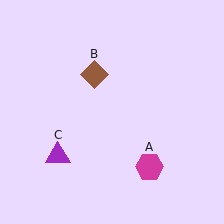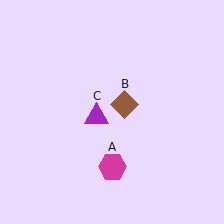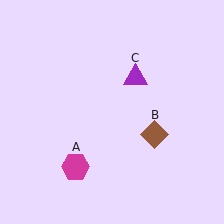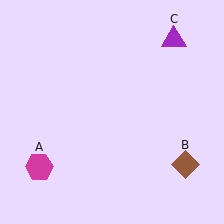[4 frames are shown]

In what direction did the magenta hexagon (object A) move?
The magenta hexagon (object A) moved left.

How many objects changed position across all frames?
3 objects changed position: magenta hexagon (object A), brown diamond (object B), purple triangle (object C).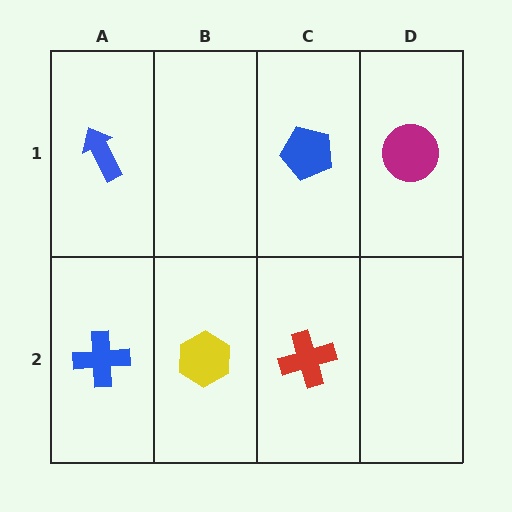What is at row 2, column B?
A yellow hexagon.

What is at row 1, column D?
A magenta circle.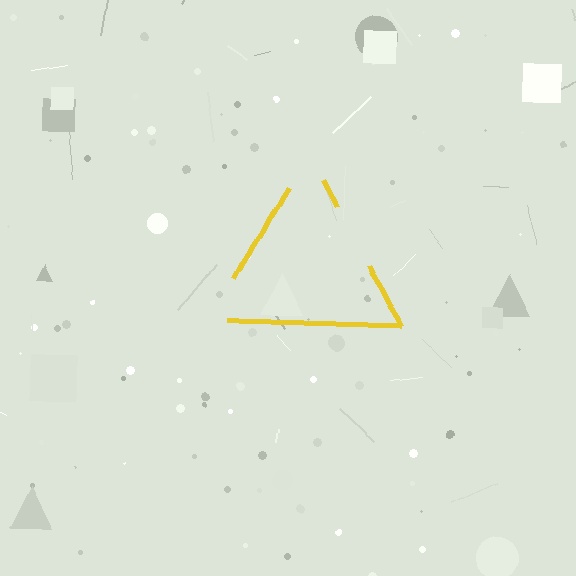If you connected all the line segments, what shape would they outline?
They would outline a triangle.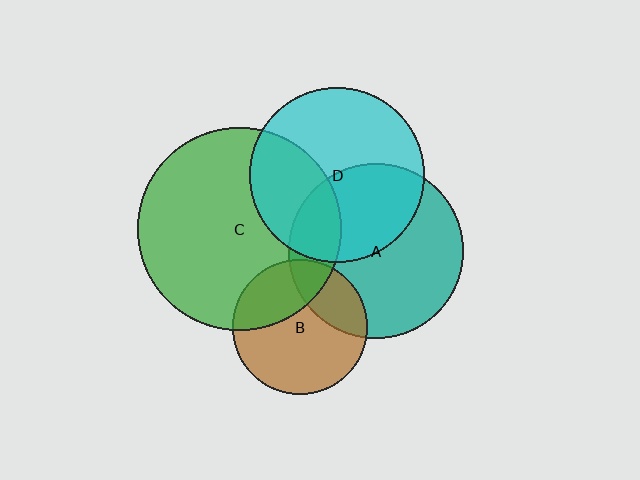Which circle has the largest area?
Circle C (green).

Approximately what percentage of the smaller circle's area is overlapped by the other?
Approximately 35%.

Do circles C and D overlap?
Yes.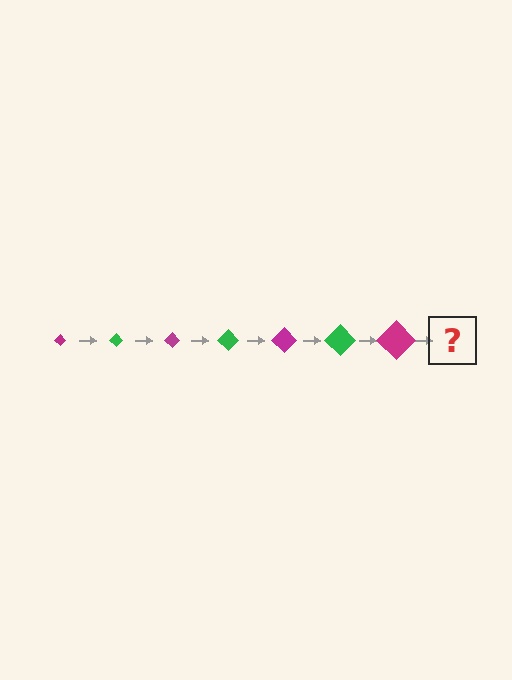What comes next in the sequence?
The next element should be a green diamond, larger than the previous one.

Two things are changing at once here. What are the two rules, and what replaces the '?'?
The two rules are that the diamond grows larger each step and the color cycles through magenta and green. The '?' should be a green diamond, larger than the previous one.